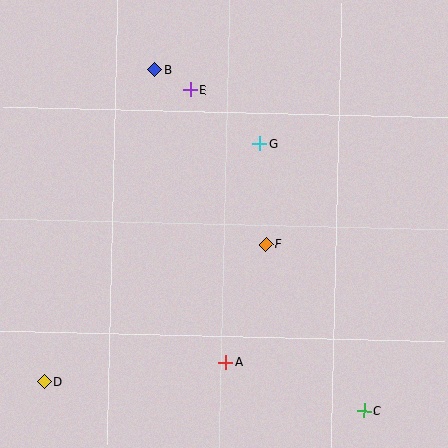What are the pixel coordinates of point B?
Point B is at (155, 70).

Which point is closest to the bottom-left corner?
Point D is closest to the bottom-left corner.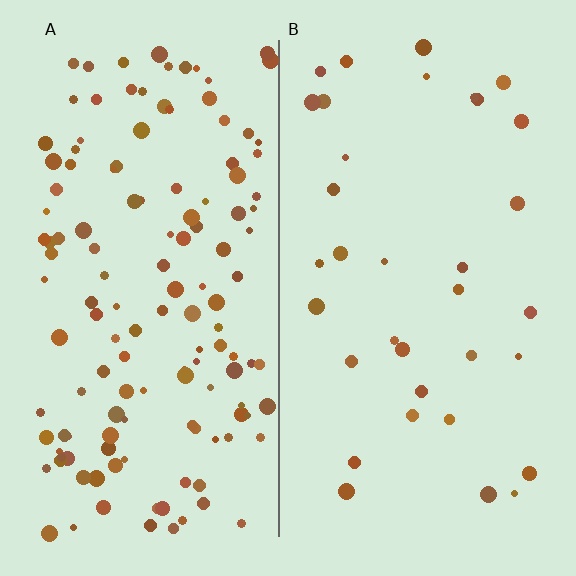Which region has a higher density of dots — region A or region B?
A (the left).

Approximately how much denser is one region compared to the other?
Approximately 4.0× — region A over region B.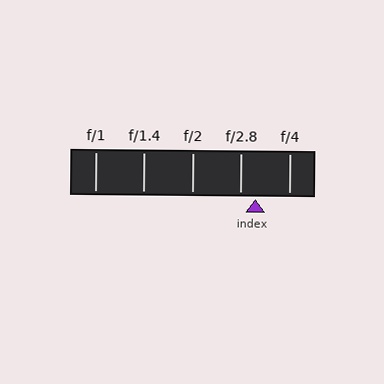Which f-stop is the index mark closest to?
The index mark is closest to f/2.8.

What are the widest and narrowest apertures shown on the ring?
The widest aperture shown is f/1 and the narrowest is f/4.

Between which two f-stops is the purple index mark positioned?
The index mark is between f/2.8 and f/4.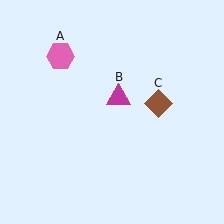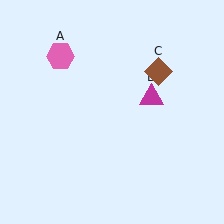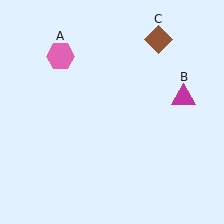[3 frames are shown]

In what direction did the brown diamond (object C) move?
The brown diamond (object C) moved up.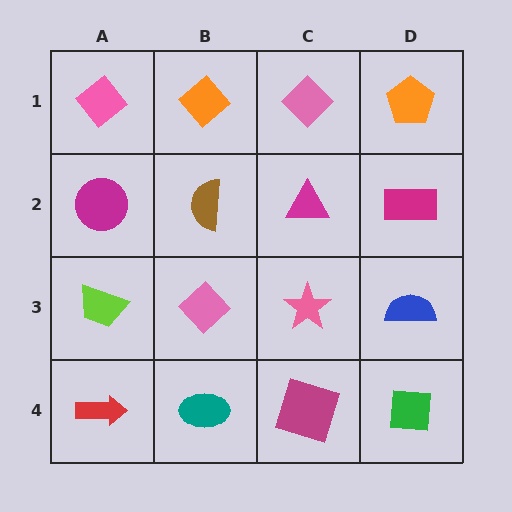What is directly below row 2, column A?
A lime trapezoid.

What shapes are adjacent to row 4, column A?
A lime trapezoid (row 3, column A), a teal ellipse (row 4, column B).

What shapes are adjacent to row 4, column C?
A pink star (row 3, column C), a teal ellipse (row 4, column B), a green square (row 4, column D).